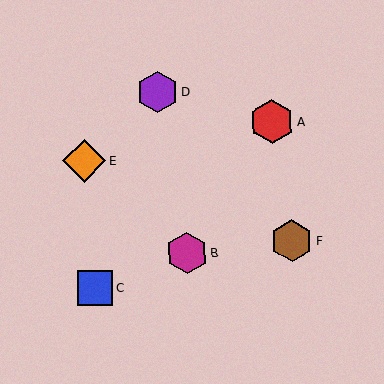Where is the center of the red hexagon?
The center of the red hexagon is at (272, 122).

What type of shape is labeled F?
Shape F is a brown hexagon.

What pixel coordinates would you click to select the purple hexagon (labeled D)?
Click at (158, 92) to select the purple hexagon D.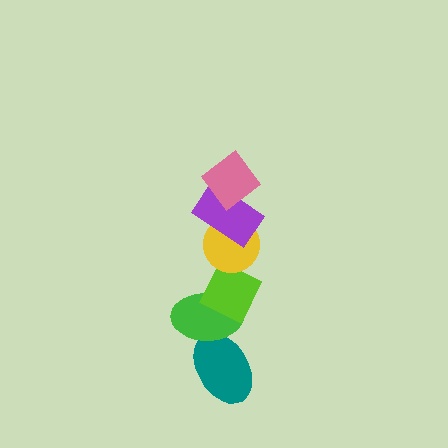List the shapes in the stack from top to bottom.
From top to bottom: the pink diamond, the purple rectangle, the yellow circle, the lime diamond, the green ellipse, the teal ellipse.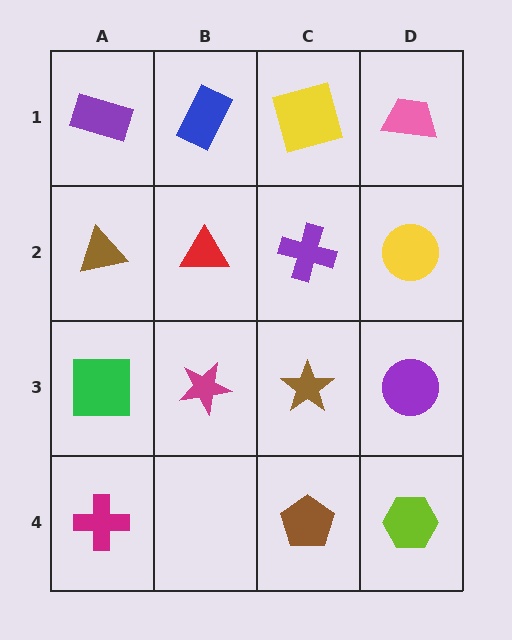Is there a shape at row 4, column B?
No, that cell is empty.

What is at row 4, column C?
A brown pentagon.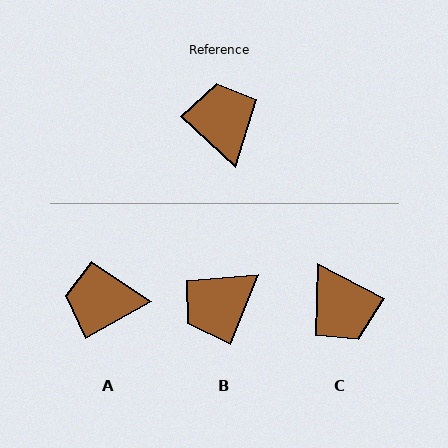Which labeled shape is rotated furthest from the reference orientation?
C, about 165 degrees away.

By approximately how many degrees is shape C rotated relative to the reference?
Approximately 165 degrees clockwise.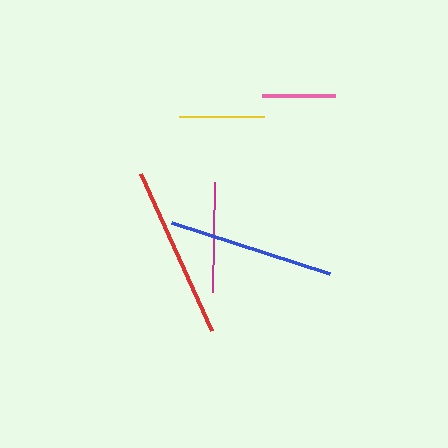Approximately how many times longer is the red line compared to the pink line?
The red line is approximately 2.4 times the length of the pink line.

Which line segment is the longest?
The red line is the longest at approximately 172 pixels.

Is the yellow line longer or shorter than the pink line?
The yellow line is longer than the pink line.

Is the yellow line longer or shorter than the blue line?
The blue line is longer than the yellow line.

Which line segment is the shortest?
The pink line is the shortest at approximately 73 pixels.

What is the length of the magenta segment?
The magenta segment is approximately 110 pixels long.